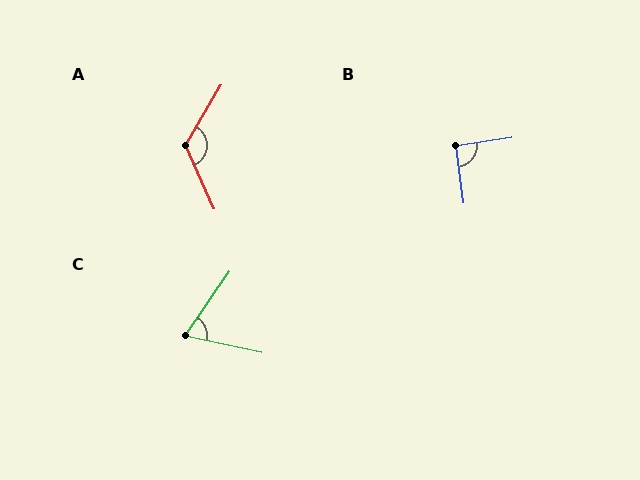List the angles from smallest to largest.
C (68°), B (91°), A (125°).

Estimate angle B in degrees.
Approximately 91 degrees.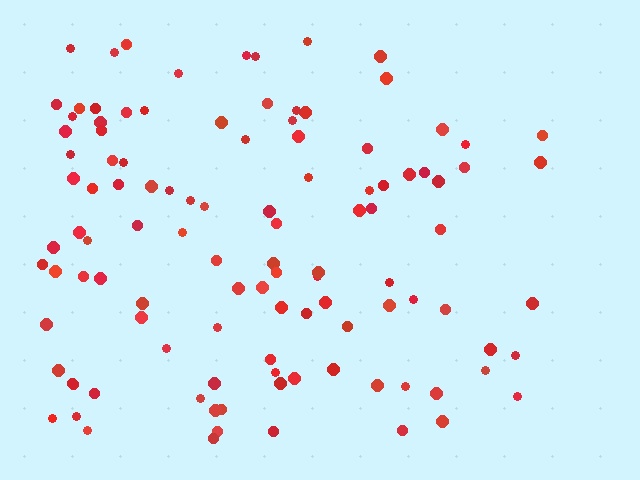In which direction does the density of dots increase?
From right to left, with the left side densest.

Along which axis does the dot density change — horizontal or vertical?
Horizontal.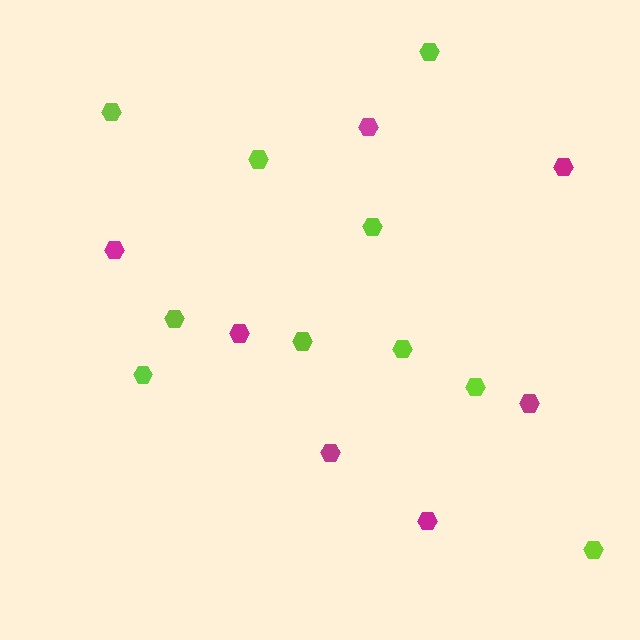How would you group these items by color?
There are 2 groups: one group of magenta hexagons (7) and one group of lime hexagons (10).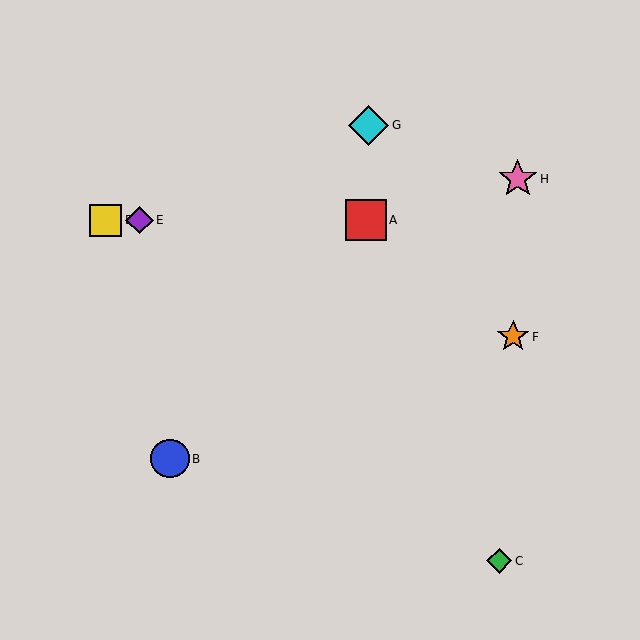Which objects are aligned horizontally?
Objects A, D, E are aligned horizontally.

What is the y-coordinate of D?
Object D is at y≈220.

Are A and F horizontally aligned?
No, A is at y≈220 and F is at y≈337.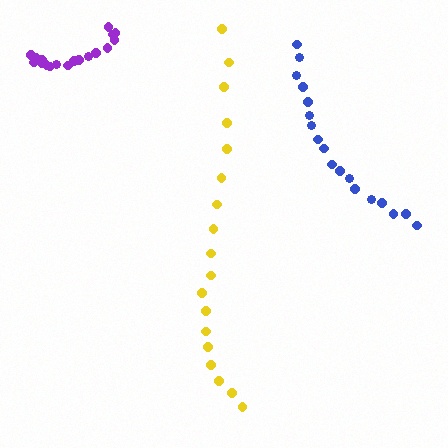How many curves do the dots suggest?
There are 3 distinct paths.